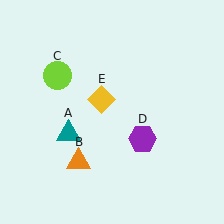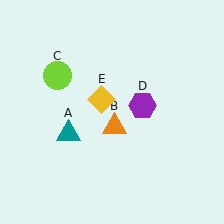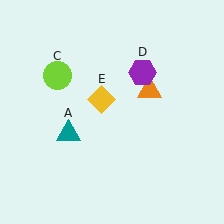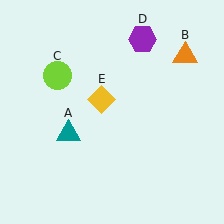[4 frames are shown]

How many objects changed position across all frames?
2 objects changed position: orange triangle (object B), purple hexagon (object D).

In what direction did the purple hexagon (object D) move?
The purple hexagon (object D) moved up.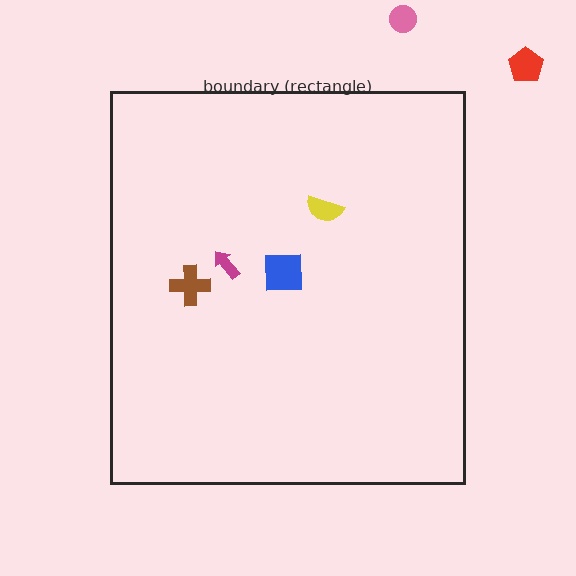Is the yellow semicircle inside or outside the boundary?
Inside.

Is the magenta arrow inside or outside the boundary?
Inside.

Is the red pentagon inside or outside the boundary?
Outside.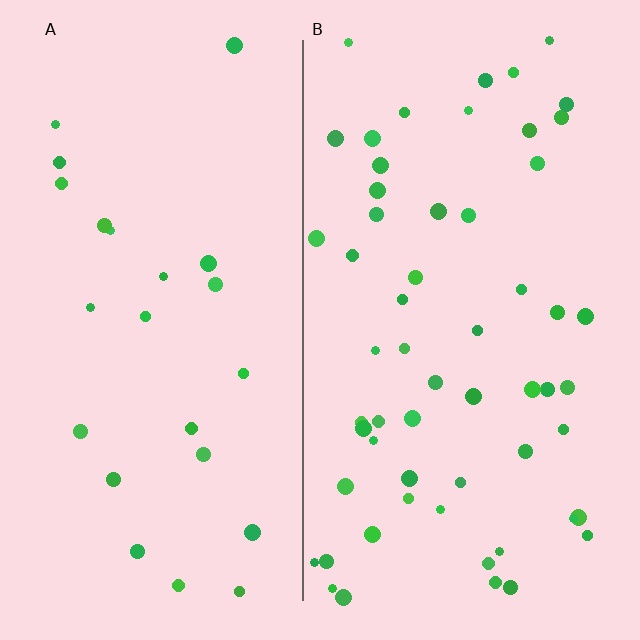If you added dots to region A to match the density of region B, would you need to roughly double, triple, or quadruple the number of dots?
Approximately double.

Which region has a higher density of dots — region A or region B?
B (the right).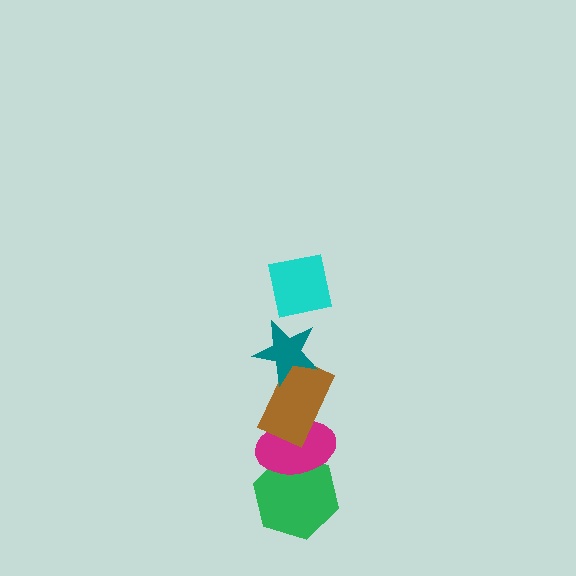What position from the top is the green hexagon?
The green hexagon is 5th from the top.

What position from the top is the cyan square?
The cyan square is 1st from the top.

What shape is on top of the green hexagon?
The magenta ellipse is on top of the green hexagon.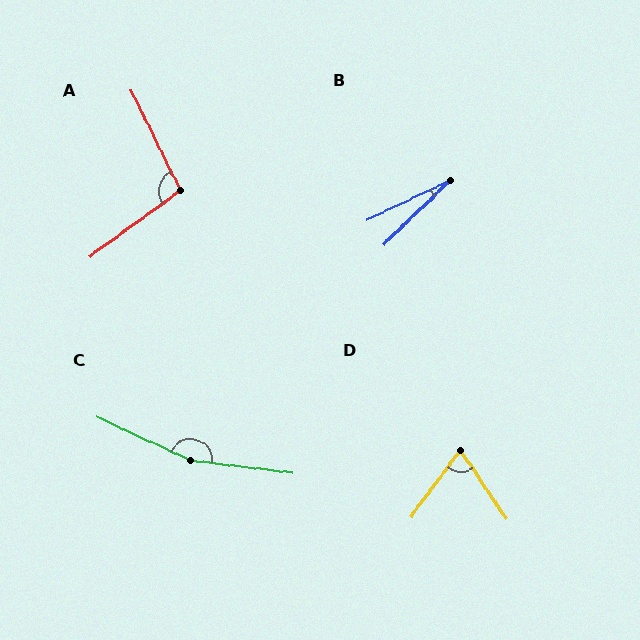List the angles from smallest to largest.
B (19°), D (70°), A (100°), C (162°).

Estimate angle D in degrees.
Approximately 70 degrees.